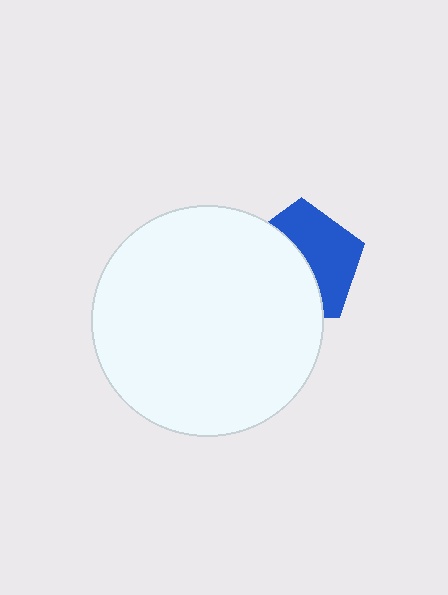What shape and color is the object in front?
The object in front is a white circle.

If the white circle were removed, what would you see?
You would see the complete blue pentagon.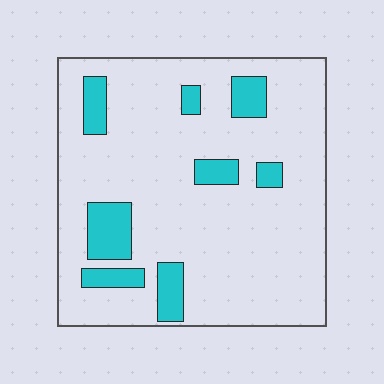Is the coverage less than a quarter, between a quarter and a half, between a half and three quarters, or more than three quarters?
Less than a quarter.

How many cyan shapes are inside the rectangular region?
8.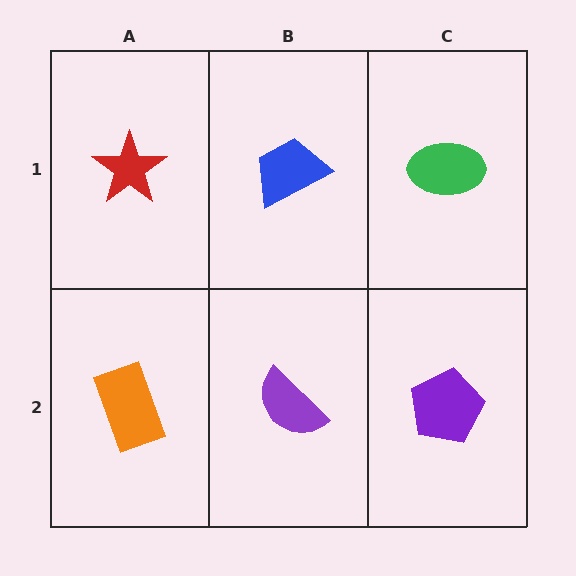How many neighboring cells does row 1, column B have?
3.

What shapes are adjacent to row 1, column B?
A purple semicircle (row 2, column B), a red star (row 1, column A), a green ellipse (row 1, column C).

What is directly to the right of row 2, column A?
A purple semicircle.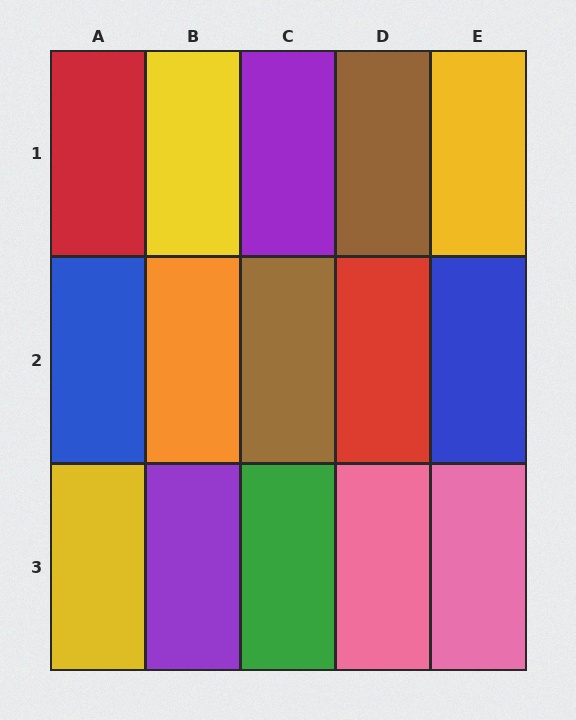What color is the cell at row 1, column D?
Brown.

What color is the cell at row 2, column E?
Blue.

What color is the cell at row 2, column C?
Brown.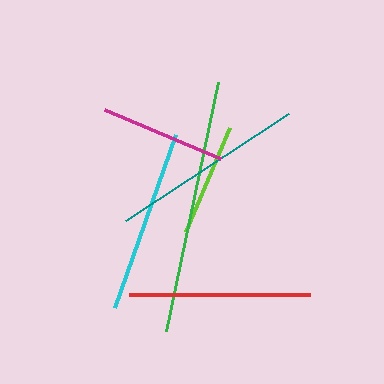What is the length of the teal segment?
The teal segment is approximately 195 pixels long.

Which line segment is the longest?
The green line is the longest at approximately 254 pixels.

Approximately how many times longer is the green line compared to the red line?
The green line is approximately 1.4 times the length of the red line.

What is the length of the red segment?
The red segment is approximately 181 pixels long.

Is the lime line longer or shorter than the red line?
The red line is longer than the lime line.